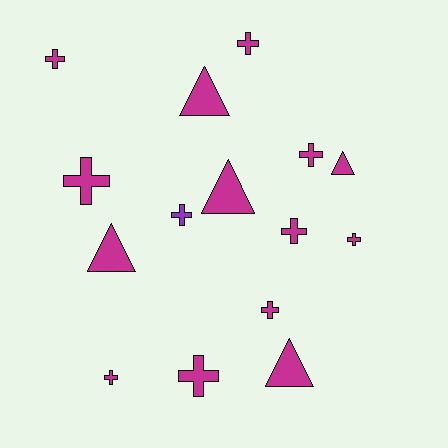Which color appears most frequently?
Magenta, with 14 objects.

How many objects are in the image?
There are 15 objects.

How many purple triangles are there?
There are no purple triangles.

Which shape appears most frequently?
Cross, with 10 objects.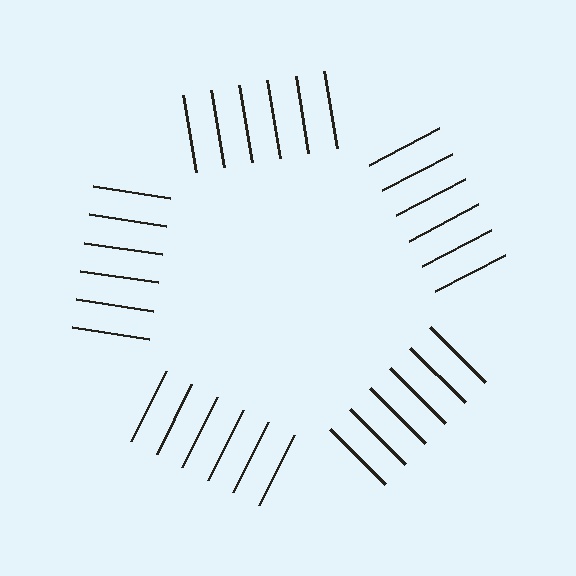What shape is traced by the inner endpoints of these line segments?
An illusory pentagon — the line segments terminate on its edges but no continuous stroke is drawn.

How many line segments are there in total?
30 — 6 along each of the 5 edges.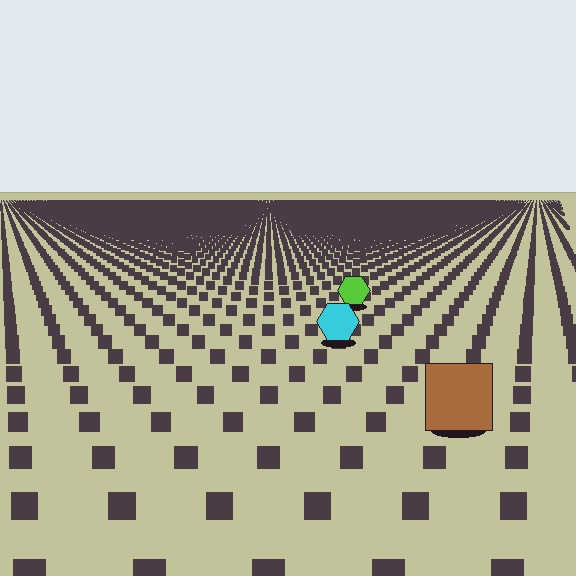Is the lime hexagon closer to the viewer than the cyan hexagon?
No. The cyan hexagon is closer — you can tell from the texture gradient: the ground texture is coarser near it.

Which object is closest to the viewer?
The brown square is closest. The texture marks near it are larger and more spread out.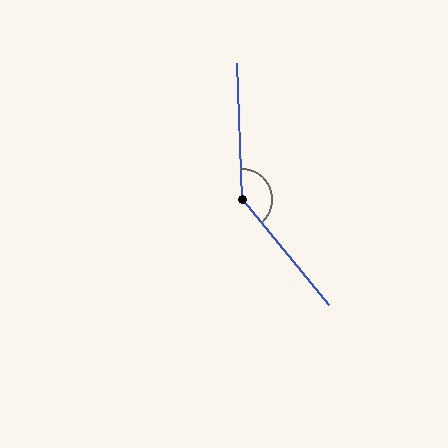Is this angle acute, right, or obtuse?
It is obtuse.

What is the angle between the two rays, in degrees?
Approximately 143 degrees.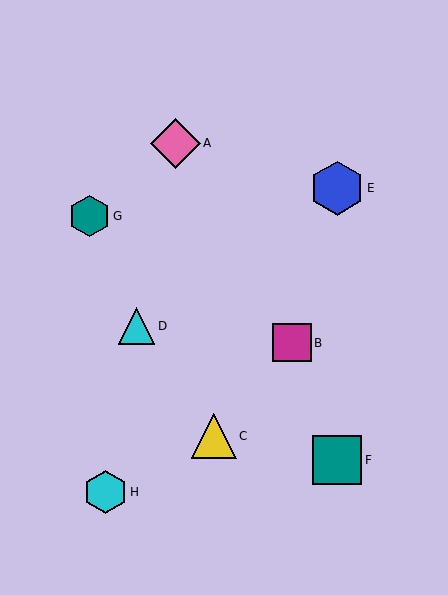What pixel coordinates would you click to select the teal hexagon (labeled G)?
Click at (90, 216) to select the teal hexagon G.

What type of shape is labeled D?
Shape D is a cyan triangle.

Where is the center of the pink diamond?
The center of the pink diamond is at (175, 143).